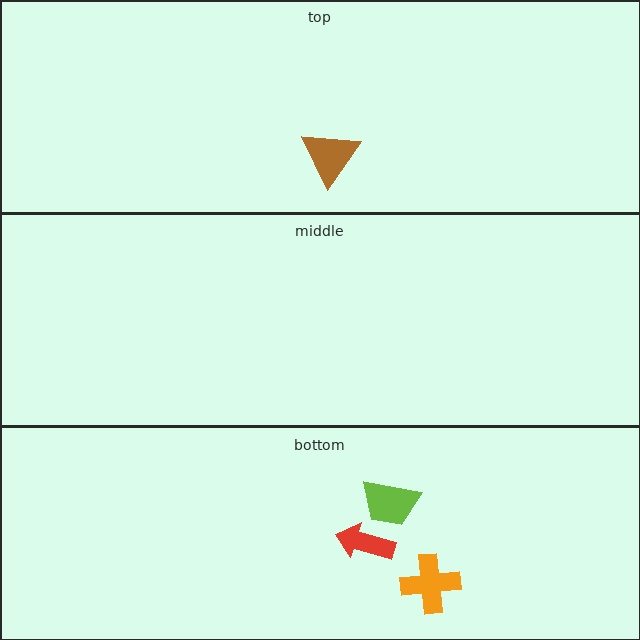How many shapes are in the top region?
1.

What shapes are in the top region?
The brown triangle.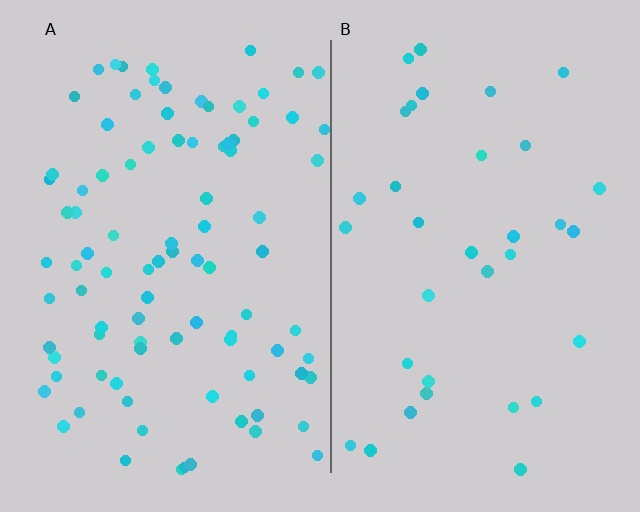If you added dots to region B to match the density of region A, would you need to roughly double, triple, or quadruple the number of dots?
Approximately triple.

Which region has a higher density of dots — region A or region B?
A (the left).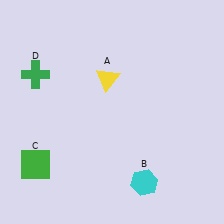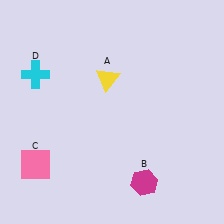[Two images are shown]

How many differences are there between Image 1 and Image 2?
There are 3 differences between the two images.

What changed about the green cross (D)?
In Image 1, D is green. In Image 2, it changed to cyan.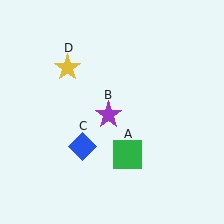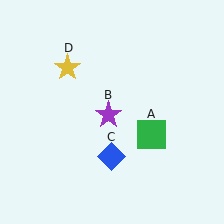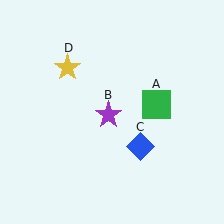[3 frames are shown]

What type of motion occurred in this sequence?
The green square (object A), blue diamond (object C) rotated counterclockwise around the center of the scene.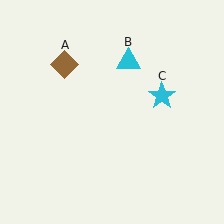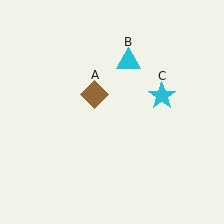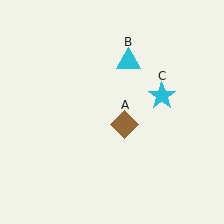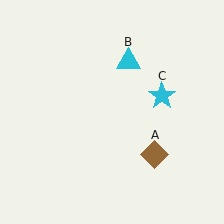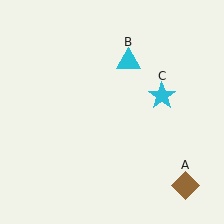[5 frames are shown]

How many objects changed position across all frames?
1 object changed position: brown diamond (object A).